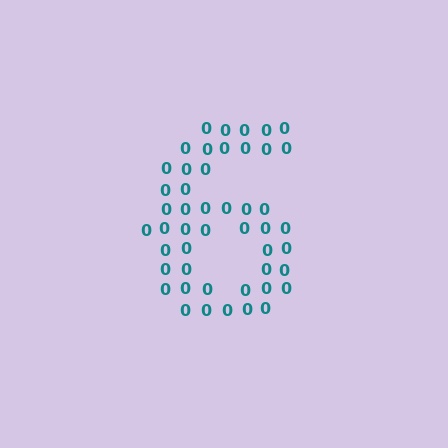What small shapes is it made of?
It is made of small digit 0's.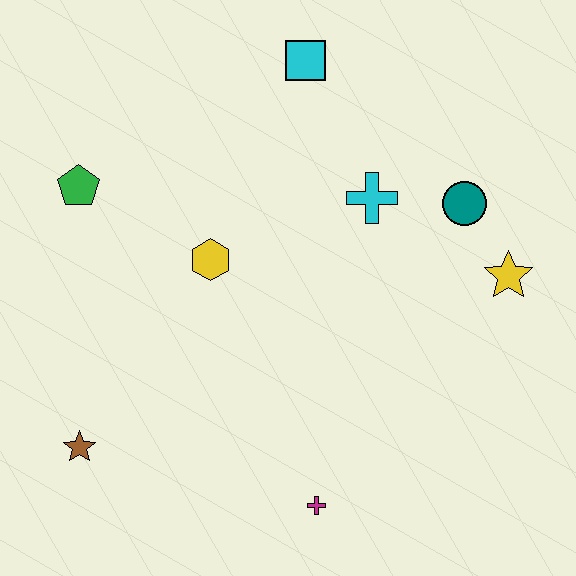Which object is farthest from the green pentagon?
The yellow star is farthest from the green pentagon.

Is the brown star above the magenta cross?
Yes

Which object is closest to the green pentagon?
The yellow hexagon is closest to the green pentagon.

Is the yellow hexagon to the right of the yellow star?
No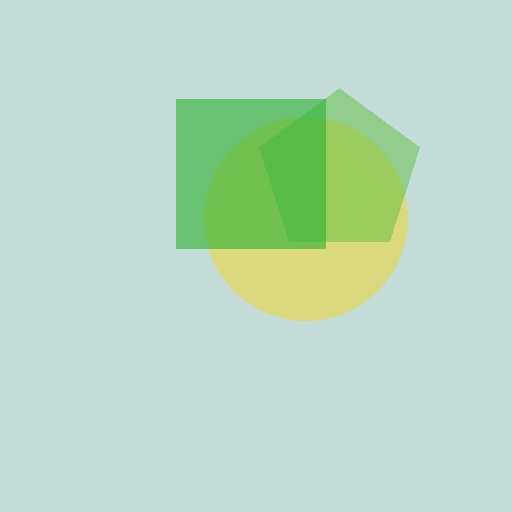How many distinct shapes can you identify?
There are 3 distinct shapes: a yellow circle, a lime pentagon, a green square.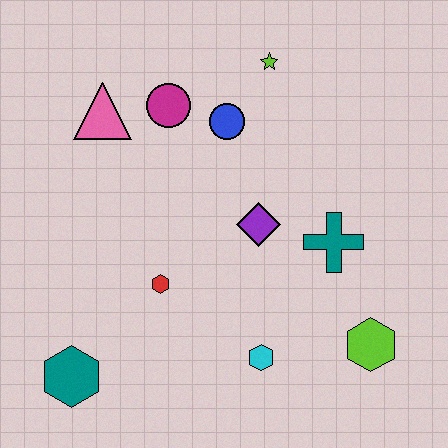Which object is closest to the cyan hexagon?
The lime hexagon is closest to the cyan hexagon.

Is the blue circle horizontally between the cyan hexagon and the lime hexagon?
No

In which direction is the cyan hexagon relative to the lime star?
The cyan hexagon is below the lime star.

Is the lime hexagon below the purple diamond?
Yes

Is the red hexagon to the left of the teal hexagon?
No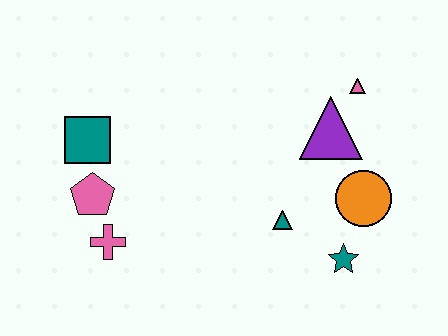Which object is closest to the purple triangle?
The pink triangle is closest to the purple triangle.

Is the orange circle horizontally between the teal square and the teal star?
No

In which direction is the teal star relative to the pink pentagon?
The teal star is to the right of the pink pentagon.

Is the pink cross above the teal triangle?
No